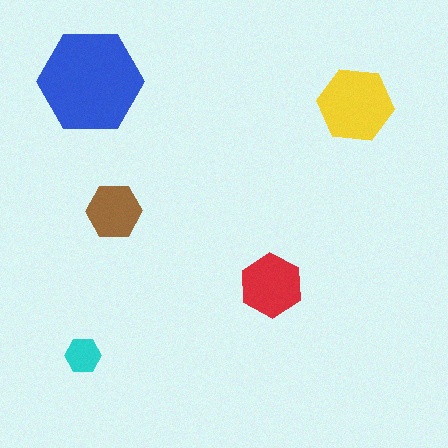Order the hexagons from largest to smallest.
the blue one, the yellow one, the red one, the brown one, the cyan one.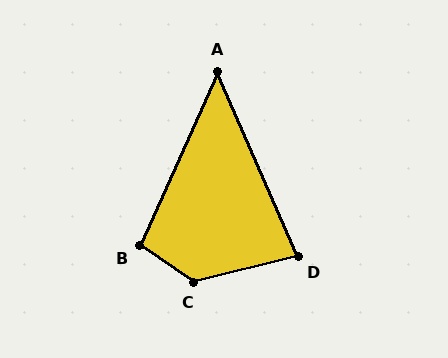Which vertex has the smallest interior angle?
A, at approximately 48 degrees.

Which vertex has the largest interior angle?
C, at approximately 132 degrees.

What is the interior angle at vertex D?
Approximately 80 degrees (acute).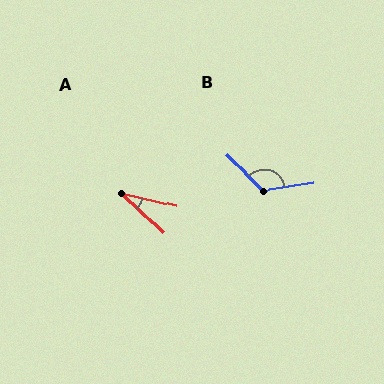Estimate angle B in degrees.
Approximately 125 degrees.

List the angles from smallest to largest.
A (30°), B (125°).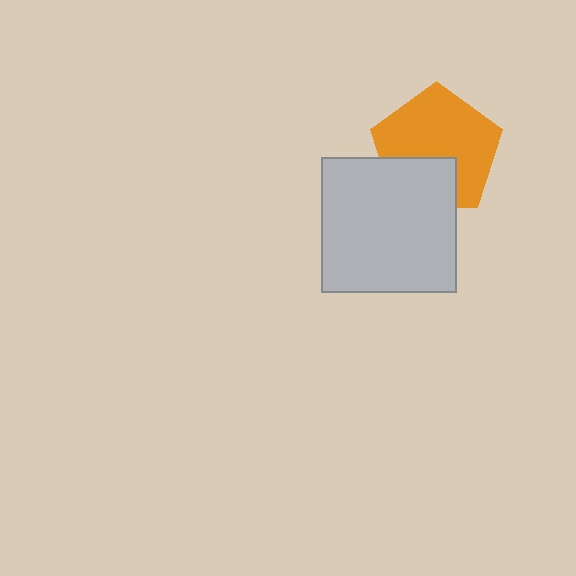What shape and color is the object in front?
The object in front is a light gray square.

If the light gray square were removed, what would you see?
You would see the complete orange pentagon.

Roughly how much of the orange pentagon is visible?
Most of it is visible (roughly 70%).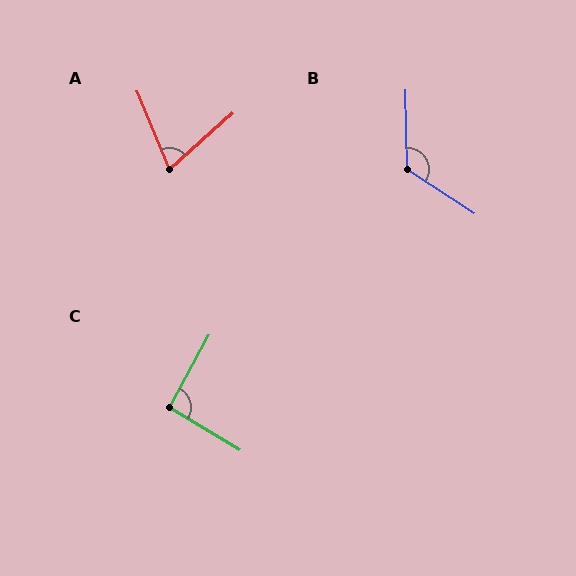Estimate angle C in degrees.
Approximately 93 degrees.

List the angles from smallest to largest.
A (71°), C (93°), B (124°).